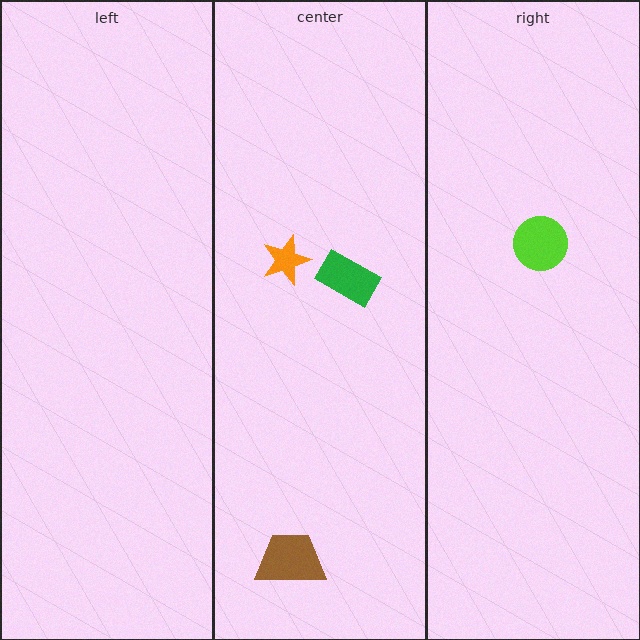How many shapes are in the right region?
1.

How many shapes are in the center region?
3.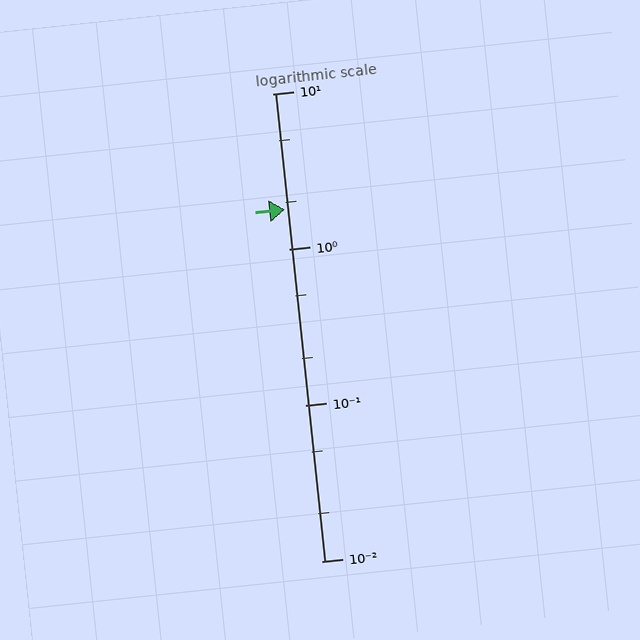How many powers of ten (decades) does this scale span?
The scale spans 3 decades, from 0.01 to 10.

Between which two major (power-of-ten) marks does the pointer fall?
The pointer is between 1 and 10.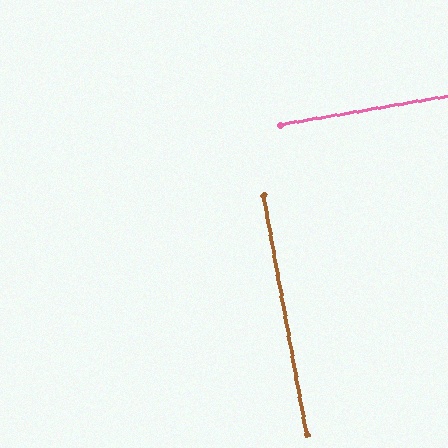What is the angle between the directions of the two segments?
Approximately 89 degrees.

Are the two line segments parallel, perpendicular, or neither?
Perpendicular — they meet at approximately 89°.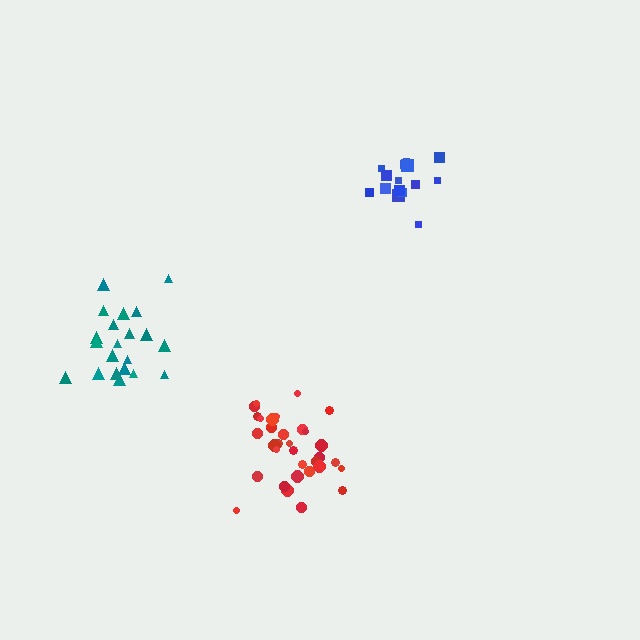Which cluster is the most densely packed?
Red.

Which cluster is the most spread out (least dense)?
Teal.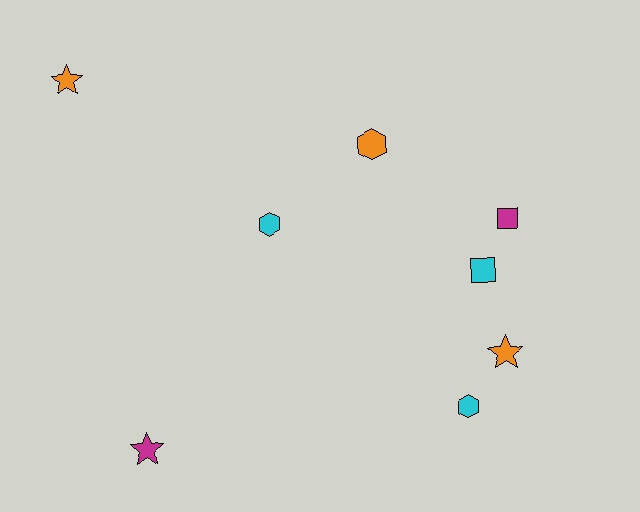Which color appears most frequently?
Orange, with 3 objects.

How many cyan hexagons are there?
There are 2 cyan hexagons.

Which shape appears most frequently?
Hexagon, with 3 objects.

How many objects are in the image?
There are 8 objects.